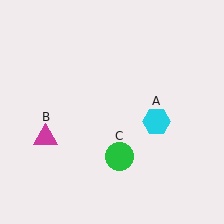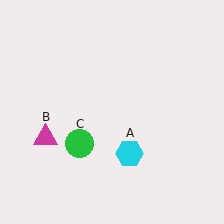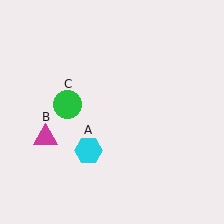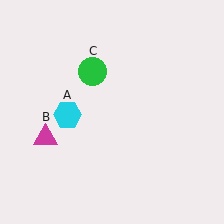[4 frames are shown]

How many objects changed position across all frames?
2 objects changed position: cyan hexagon (object A), green circle (object C).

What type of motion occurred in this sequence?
The cyan hexagon (object A), green circle (object C) rotated clockwise around the center of the scene.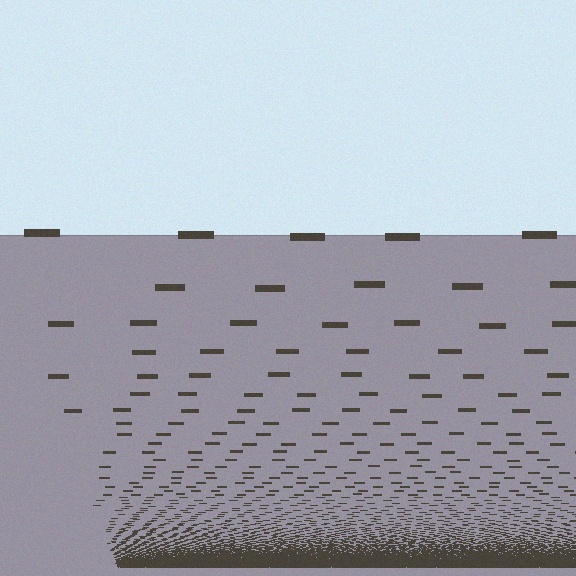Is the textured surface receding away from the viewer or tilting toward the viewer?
The surface appears to tilt toward the viewer. Texture elements get larger and sparser toward the top.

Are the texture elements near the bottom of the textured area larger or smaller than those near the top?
Smaller. The gradient is inverted — elements near the bottom are smaller and denser.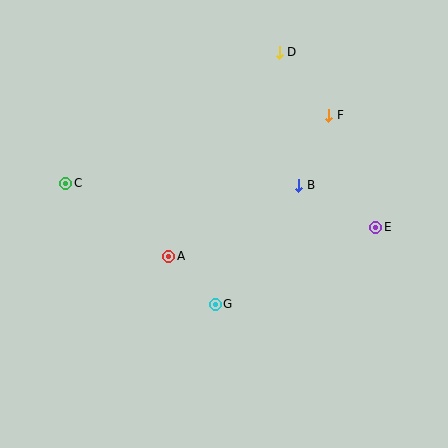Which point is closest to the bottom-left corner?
Point A is closest to the bottom-left corner.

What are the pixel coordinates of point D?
Point D is at (279, 52).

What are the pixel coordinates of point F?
Point F is at (329, 115).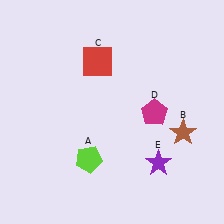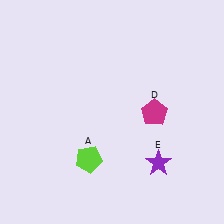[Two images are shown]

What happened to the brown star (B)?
The brown star (B) was removed in Image 2. It was in the bottom-right area of Image 1.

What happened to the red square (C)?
The red square (C) was removed in Image 2. It was in the top-left area of Image 1.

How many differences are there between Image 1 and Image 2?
There are 2 differences between the two images.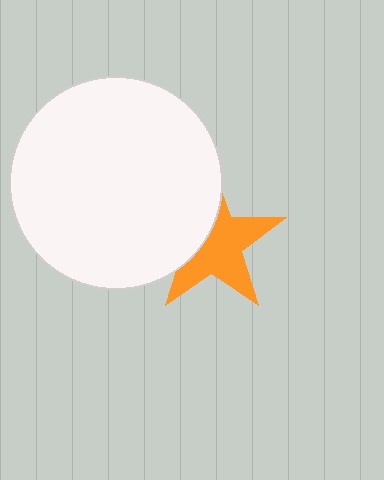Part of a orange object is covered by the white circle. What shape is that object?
It is a star.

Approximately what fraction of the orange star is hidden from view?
Roughly 38% of the orange star is hidden behind the white circle.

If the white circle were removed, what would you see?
You would see the complete orange star.